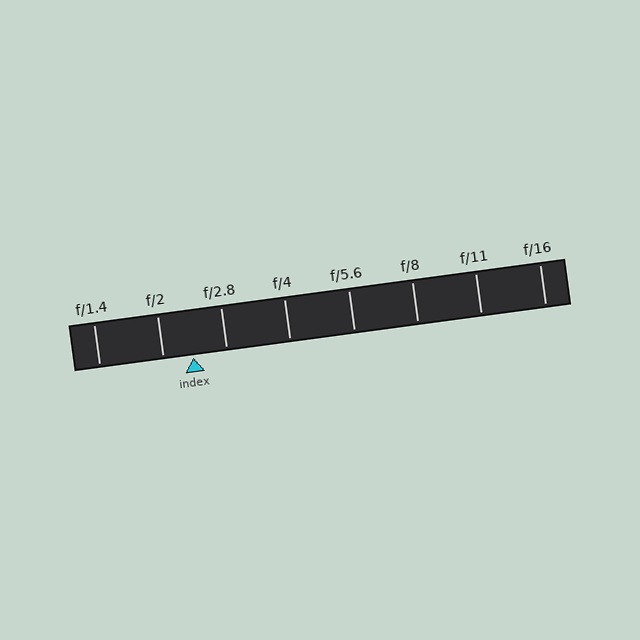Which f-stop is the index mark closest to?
The index mark is closest to f/2.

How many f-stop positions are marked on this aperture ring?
There are 8 f-stop positions marked.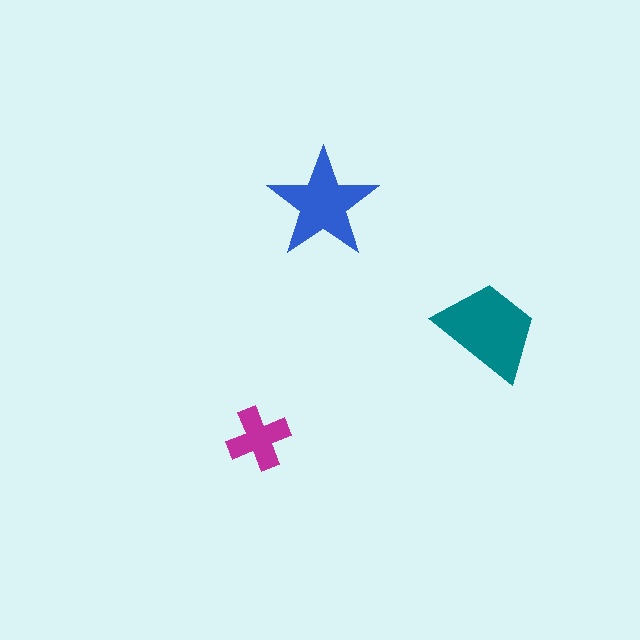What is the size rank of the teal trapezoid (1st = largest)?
1st.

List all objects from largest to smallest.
The teal trapezoid, the blue star, the magenta cross.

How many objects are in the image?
There are 3 objects in the image.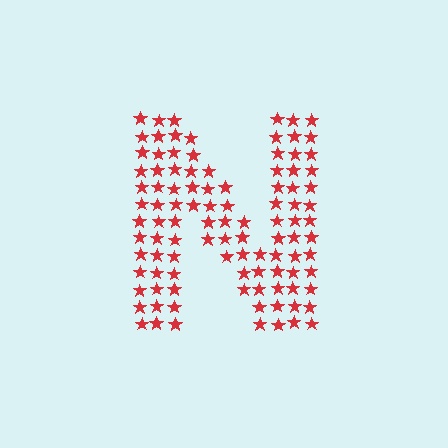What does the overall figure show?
The overall figure shows the letter N.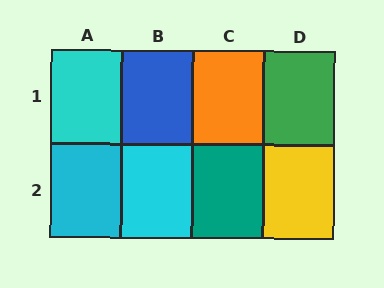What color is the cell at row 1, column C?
Orange.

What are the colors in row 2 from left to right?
Cyan, cyan, teal, yellow.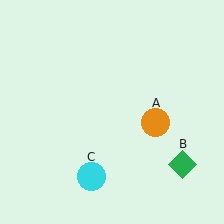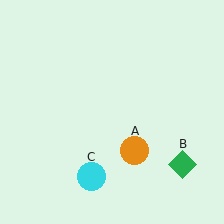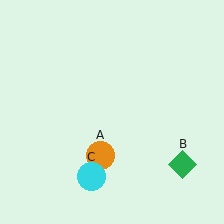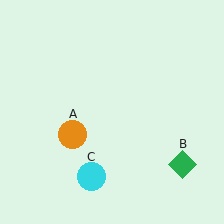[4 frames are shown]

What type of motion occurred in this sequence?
The orange circle (object A) rotated clockwise around the center of the scene.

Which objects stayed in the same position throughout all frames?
Green diamond (object B) and cyan circle (object C) remained stationary.